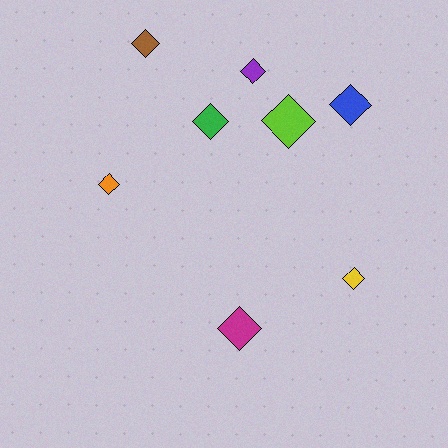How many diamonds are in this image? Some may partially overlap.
There are 8 diamonds.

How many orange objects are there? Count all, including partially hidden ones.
There is 1 orange object.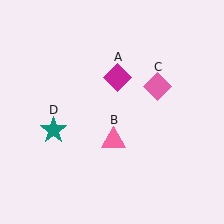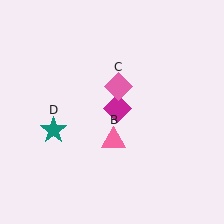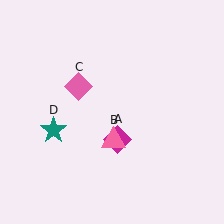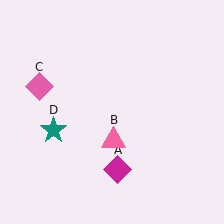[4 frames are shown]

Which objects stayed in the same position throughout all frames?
Pink triangle (object B) and teal star (object D) remained stationary.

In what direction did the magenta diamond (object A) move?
The magenta diamond (object A) moved down.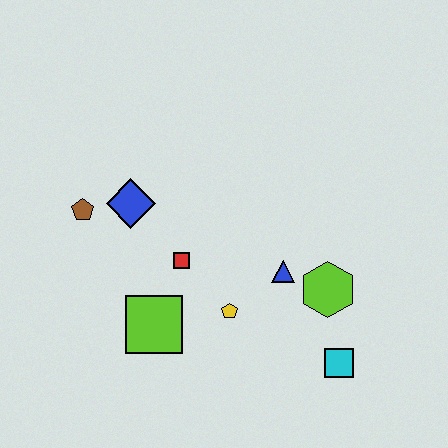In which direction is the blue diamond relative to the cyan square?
The blue diamond is to the left of the cyan square.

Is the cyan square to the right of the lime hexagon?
Yes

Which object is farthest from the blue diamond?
The cyan square is farthest from the blue diamond.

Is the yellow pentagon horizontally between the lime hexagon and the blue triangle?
No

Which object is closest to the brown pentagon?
The blue diamond is closest to the brown pentagon.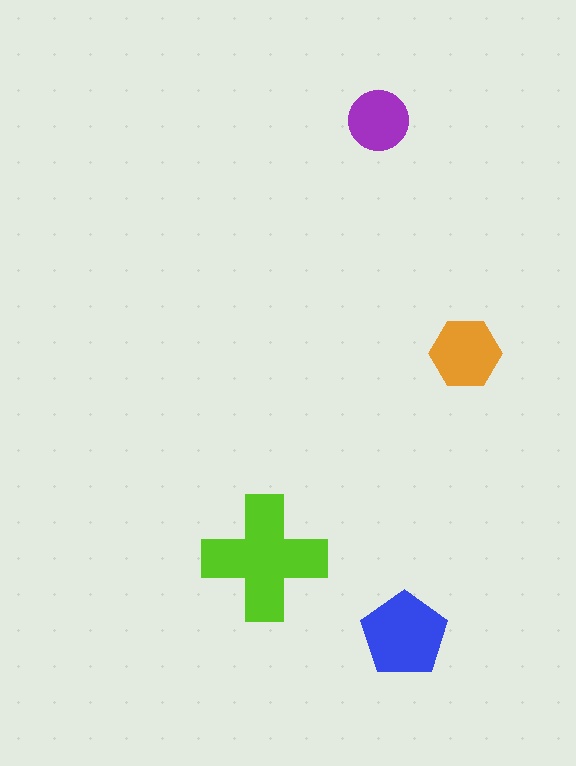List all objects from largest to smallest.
The lime cross, the blue pentagon, the orange hexagon, the purple circle.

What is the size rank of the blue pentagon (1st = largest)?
2nd.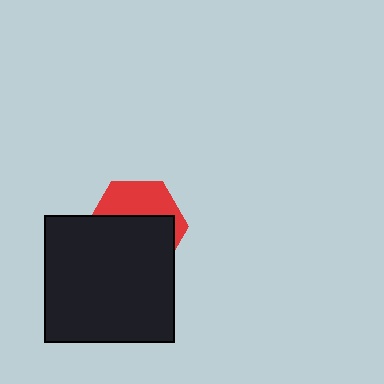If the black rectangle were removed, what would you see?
You would see the complete red hexagon.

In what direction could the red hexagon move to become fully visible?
The red hexagon could move up. That would shift it out from behind the black rectangle entirely.